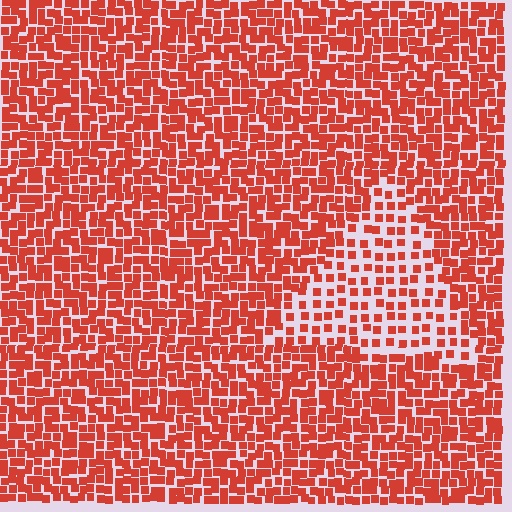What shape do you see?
I see a triangle.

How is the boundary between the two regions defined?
The boundary is defined by a change in element density (approximately 2.0x ratio). All elements are the same color, size, and shape.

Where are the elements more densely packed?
The elements are more densely packed outside the triangle boundary.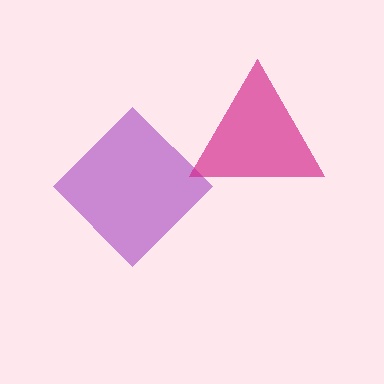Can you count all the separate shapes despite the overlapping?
Yes, there are 2 separate shapes.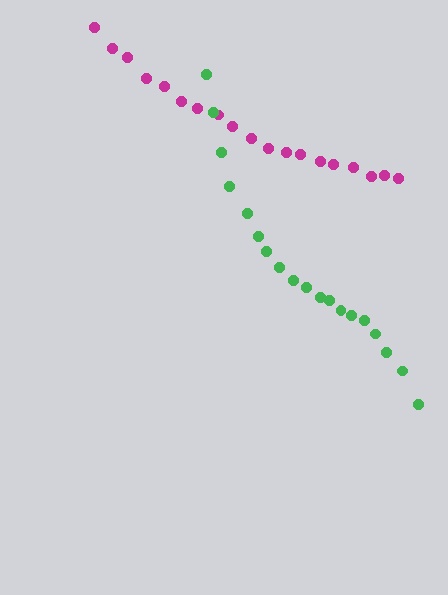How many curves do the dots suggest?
There are 2 distinct paths.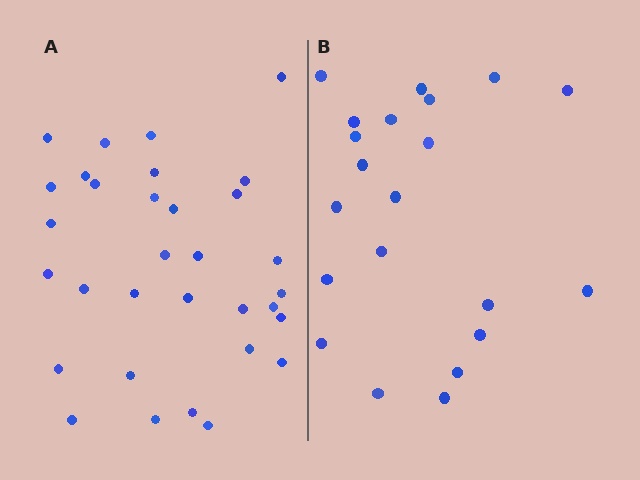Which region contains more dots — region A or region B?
Region A (the left region) has more dots.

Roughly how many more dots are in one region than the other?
Region A has roughly 12 or so more dots than region B.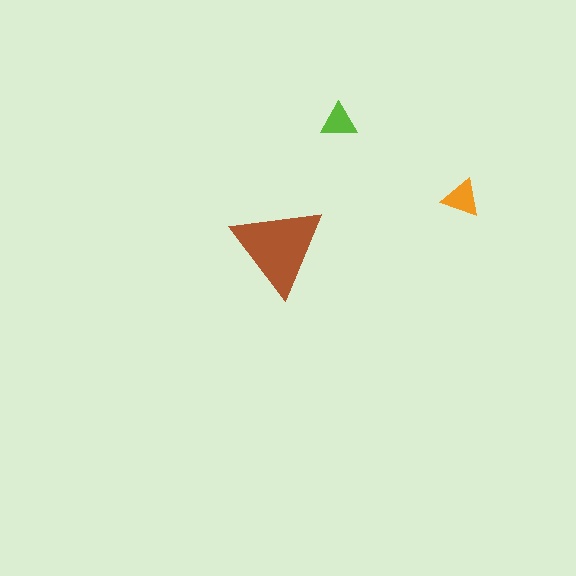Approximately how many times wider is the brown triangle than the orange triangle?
About 2.5 times wider.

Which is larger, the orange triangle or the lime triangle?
The orange one.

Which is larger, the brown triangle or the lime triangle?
The brown one.